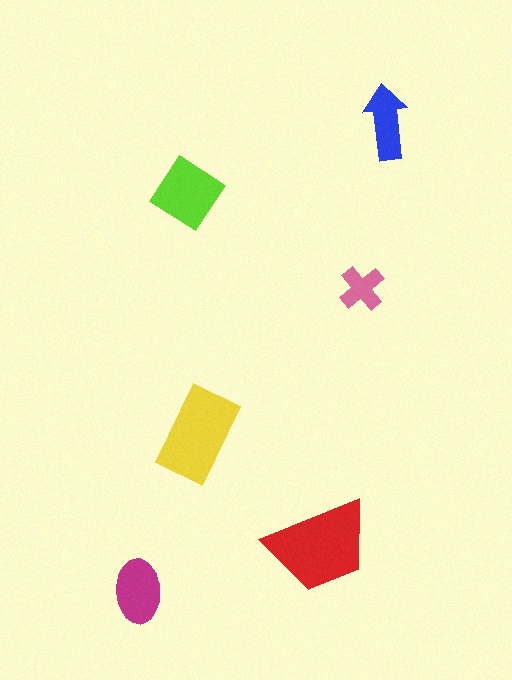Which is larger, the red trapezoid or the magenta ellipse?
The red trapezoid.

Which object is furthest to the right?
The blue arrow is rightmost.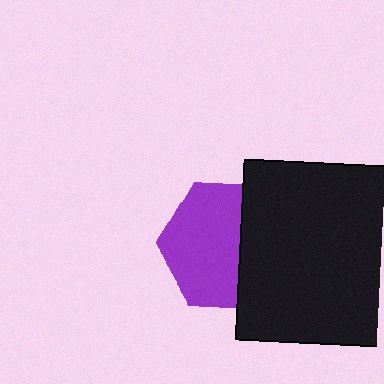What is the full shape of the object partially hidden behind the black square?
The partially hidden object is a purple hexagon.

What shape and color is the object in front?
The object in front is a black square.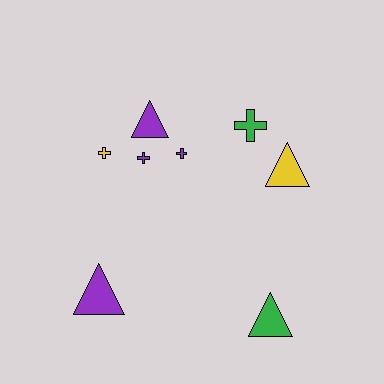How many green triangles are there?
There is 1 green triangle.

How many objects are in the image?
There are 8 objects.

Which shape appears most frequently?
Cross, with 4 objects.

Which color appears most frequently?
Purple, with 4 objects.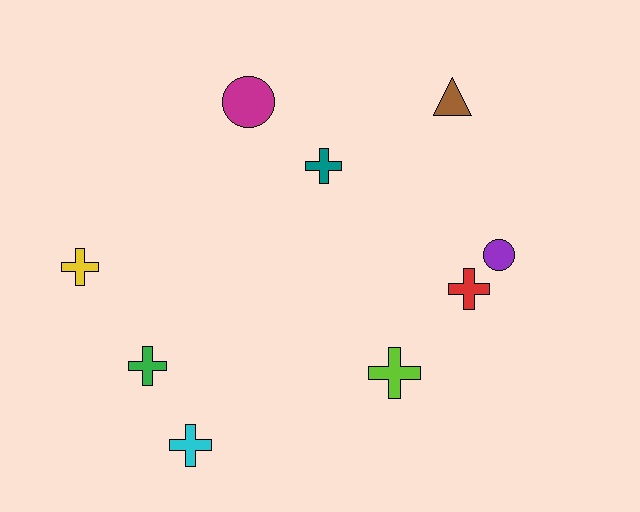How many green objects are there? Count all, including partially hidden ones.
There is 1 green object.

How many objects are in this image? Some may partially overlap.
There are 9 objects.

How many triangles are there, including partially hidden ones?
There is 1 triangle.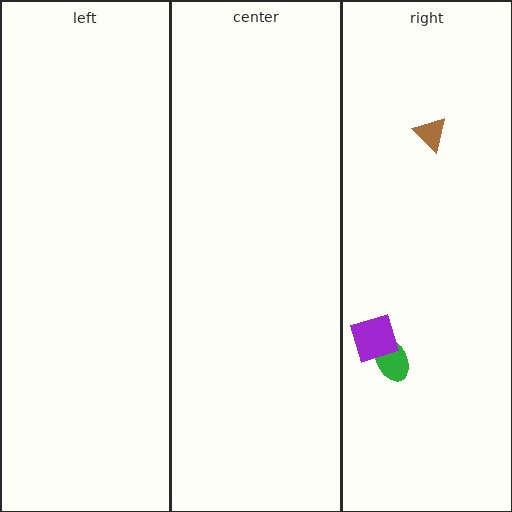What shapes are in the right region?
The green ellipse, the purple diamond, the brown triangle.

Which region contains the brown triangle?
The right region.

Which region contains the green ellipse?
The right region.